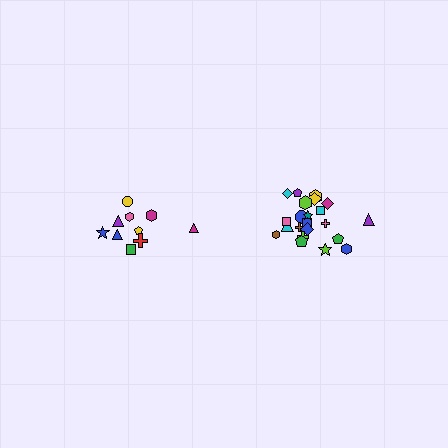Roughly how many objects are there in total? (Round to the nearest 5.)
Roughly 30 objects in total.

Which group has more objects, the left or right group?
The right group.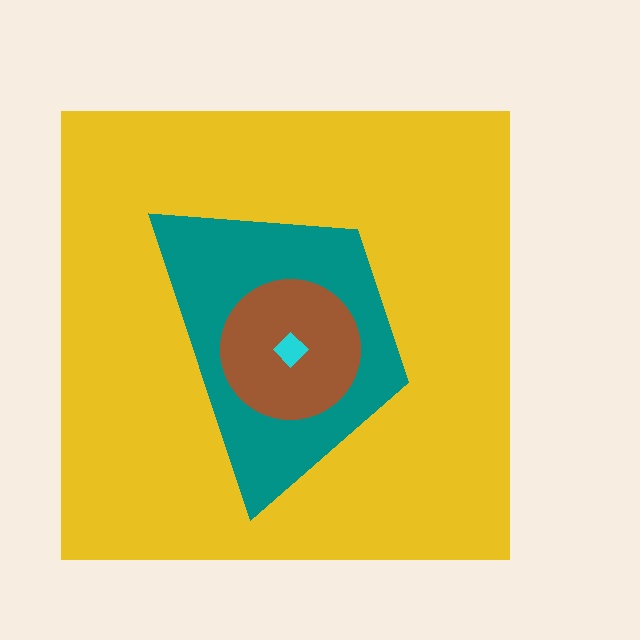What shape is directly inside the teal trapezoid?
The brown circle.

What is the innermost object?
The cyan diamond.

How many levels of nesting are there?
4.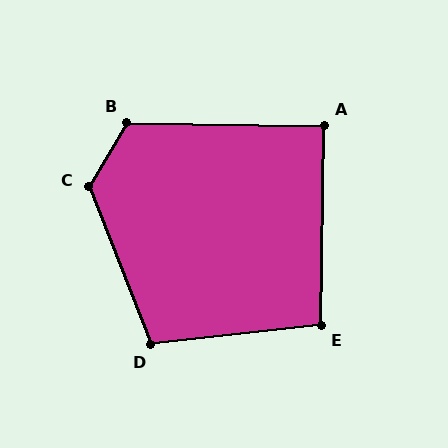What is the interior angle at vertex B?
Approximately 120 degrees (obtuse).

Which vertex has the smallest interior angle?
A, at approximately 90 degrees.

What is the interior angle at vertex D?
Approximately 105 degrees (obtuse).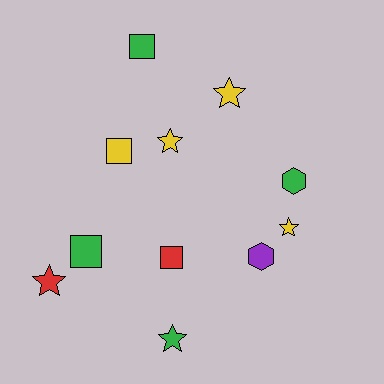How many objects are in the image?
There are 11 objects.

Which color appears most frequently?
Green, with 4 objects.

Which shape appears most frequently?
Star, with 5 objects.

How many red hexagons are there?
There are no red hexagons.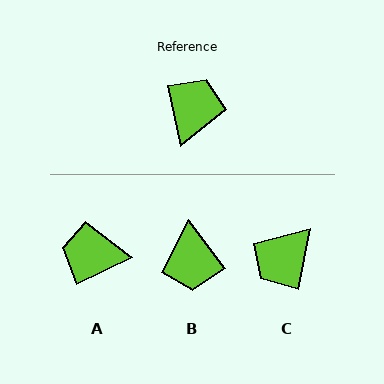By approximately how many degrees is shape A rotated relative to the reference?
Approximately 104 degrees counter-clockwise.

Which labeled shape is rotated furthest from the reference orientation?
C, about 156 degrees away.